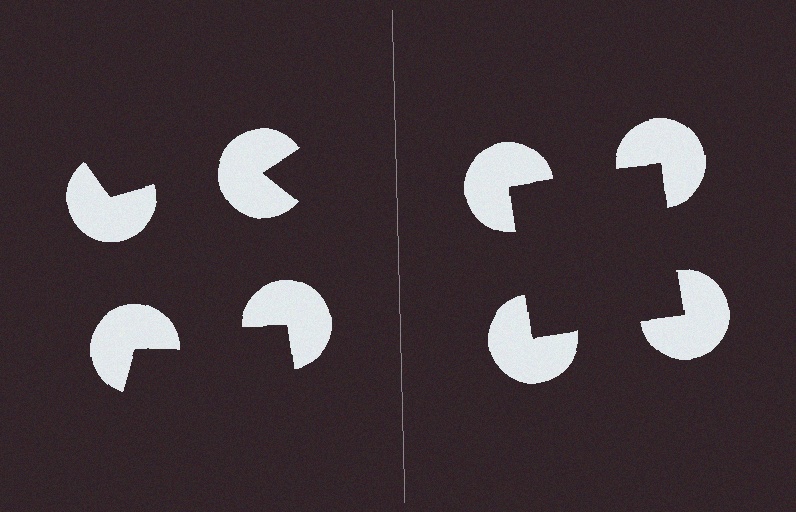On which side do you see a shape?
An illusory square appears on the right side. On the left side the wedge cuts are rotated, so no coherent shape forms.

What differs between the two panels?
The pac-man discs are positioned identically on both sides; only the wedge orientations differ. On the right they align to a square; on the left they are misaligned.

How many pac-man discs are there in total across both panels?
8 — 4 on each side.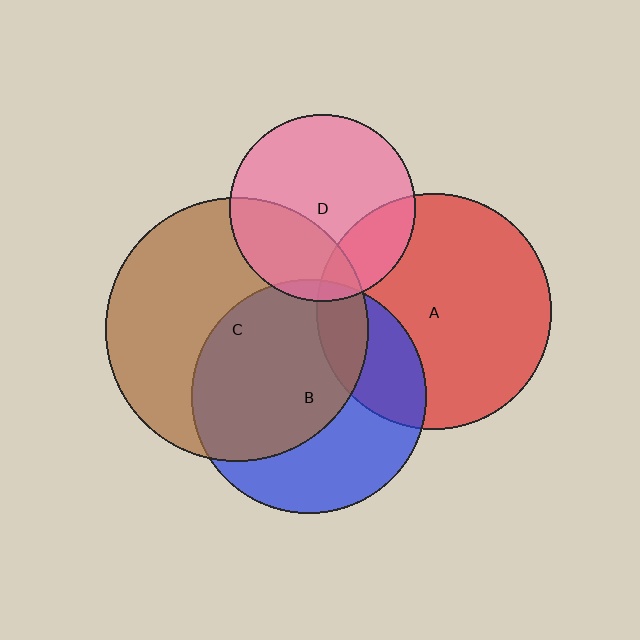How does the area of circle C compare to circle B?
Approximately 1.3 times.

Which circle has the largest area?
Circle C (brown).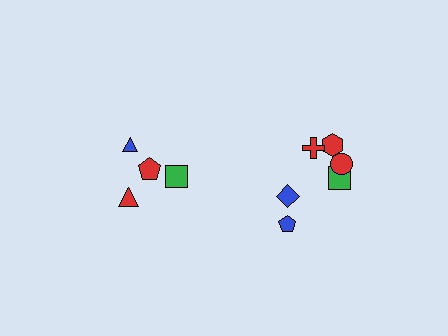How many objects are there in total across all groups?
There are 10 objects.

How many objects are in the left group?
There are 4 objects.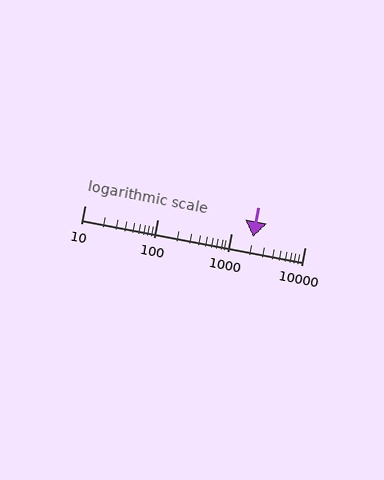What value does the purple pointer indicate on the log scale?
The pointer indicates approximately 2000.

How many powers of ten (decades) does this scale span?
The scale spans 3 decades, from 10 to 10000.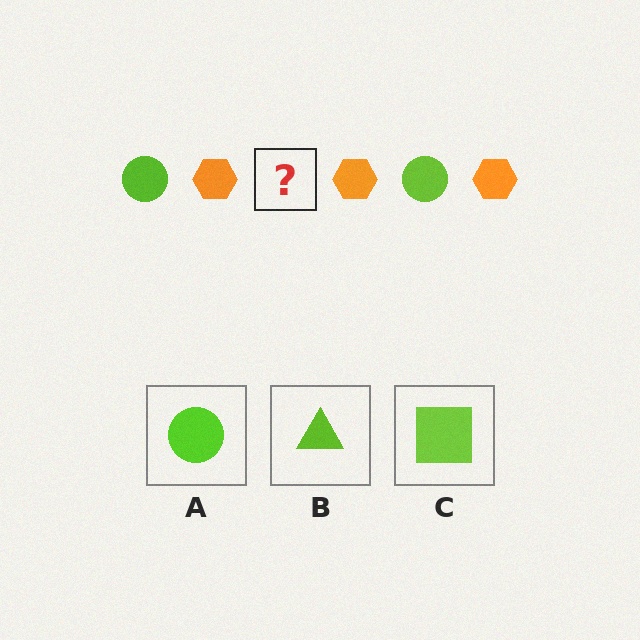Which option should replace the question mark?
Option A.